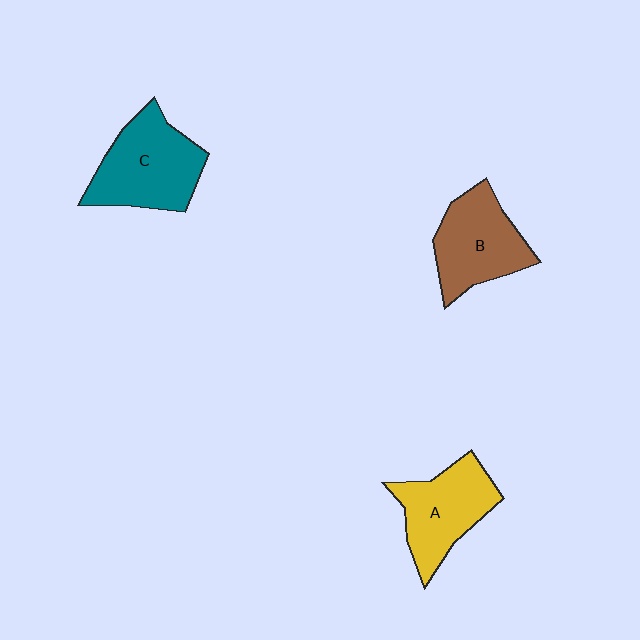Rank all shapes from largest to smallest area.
From largest to smallest: C (teal), B (brown), A (yellow).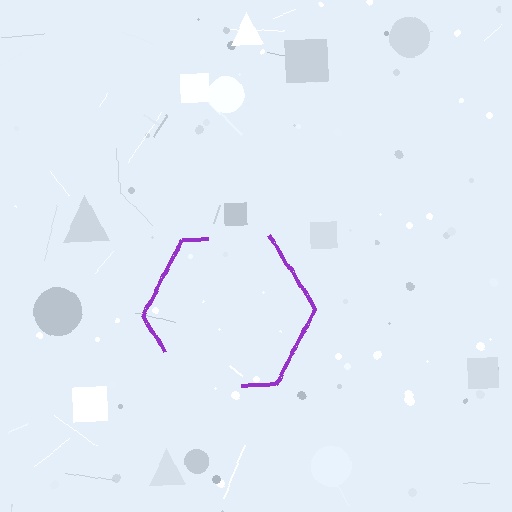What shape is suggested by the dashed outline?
The dashed outline suggests a hexagon.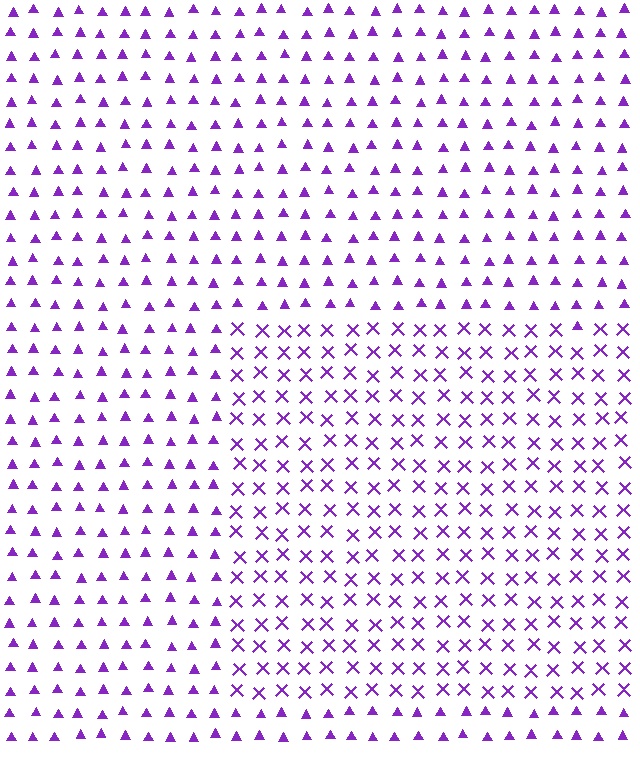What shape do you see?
I see a rectangle.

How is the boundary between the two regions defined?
The boundary is defined by a change in element shape: X marks inside vs. triangles outside. All elements share the same color and spacing.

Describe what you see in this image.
The image is filled with small purple elements arranged in a uniform grid. A rectangle-shaped region contains X marks, while the surrounding area contains triangles. The boundary is defined purely by the change in element shape.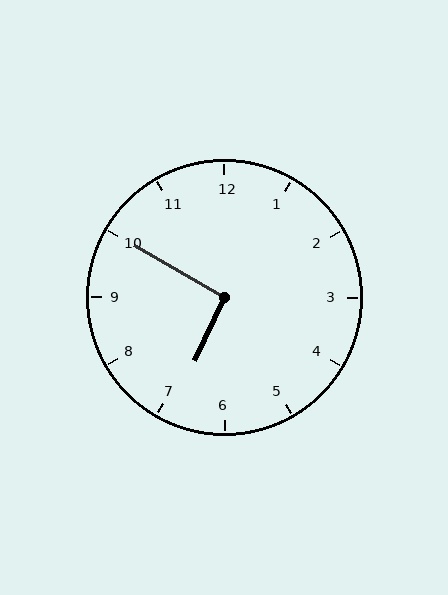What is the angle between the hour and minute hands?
Approximately 95 degrees.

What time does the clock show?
6:50.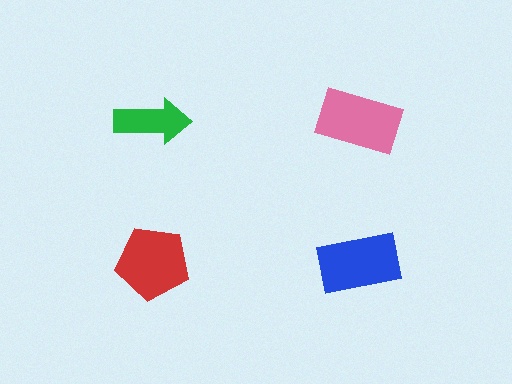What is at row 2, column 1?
A red pentagon.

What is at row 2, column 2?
A blue rectangle.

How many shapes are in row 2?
2 shapes.